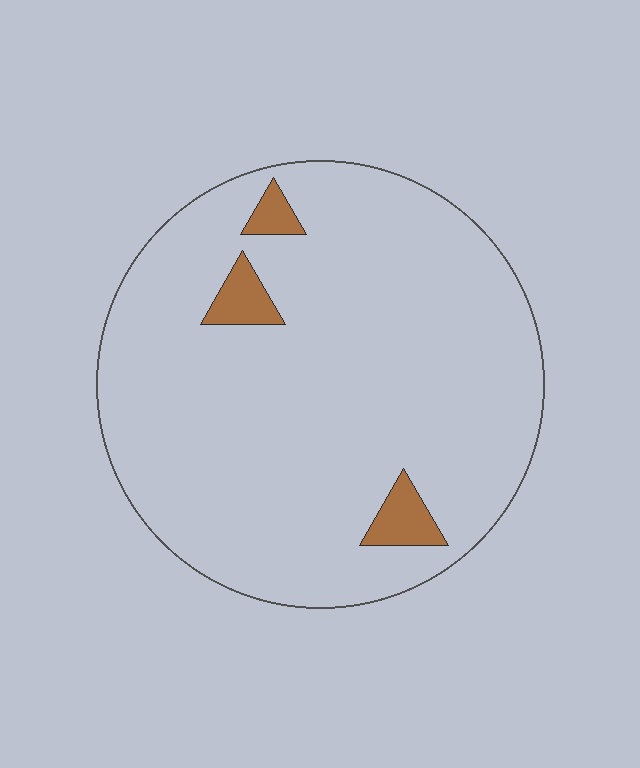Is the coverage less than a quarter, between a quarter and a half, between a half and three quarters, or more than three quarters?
Less than a quarter.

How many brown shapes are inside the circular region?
3.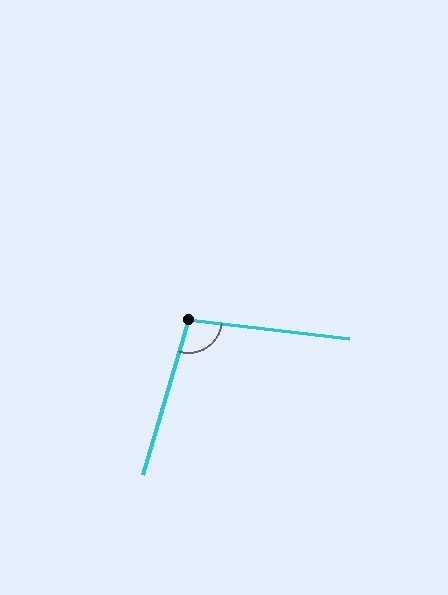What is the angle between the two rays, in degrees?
Approximately 99 degrees.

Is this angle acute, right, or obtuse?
It is obtuse.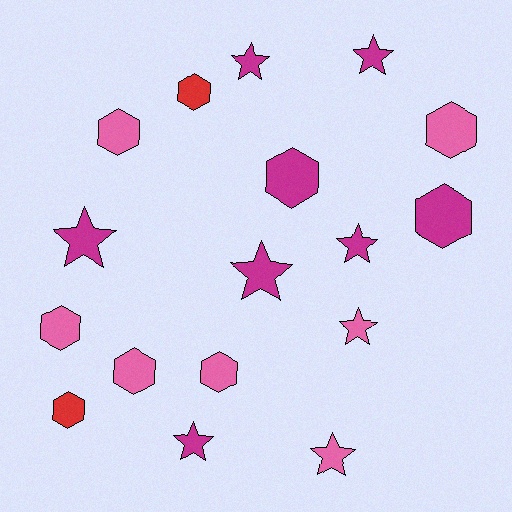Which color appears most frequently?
Magenta, with 8 objects.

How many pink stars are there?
There are 2 pink stars.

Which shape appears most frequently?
Hexagon, with 9 objects.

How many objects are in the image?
There are 17 objects.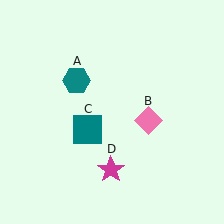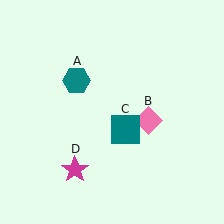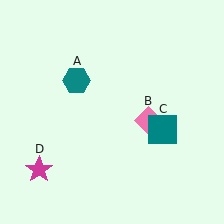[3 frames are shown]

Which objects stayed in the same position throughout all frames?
Teal hexagon (object A) and pink diamond (object B) remained stationary.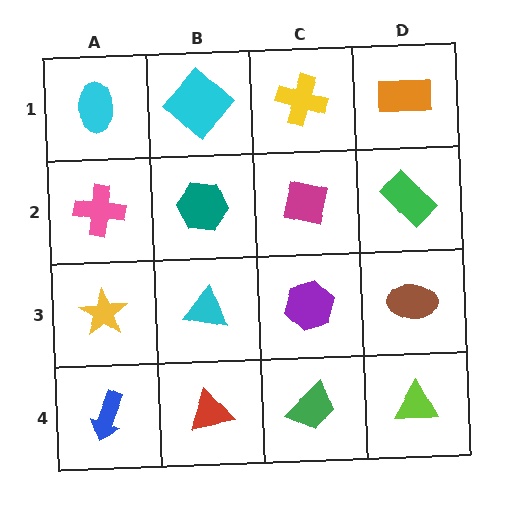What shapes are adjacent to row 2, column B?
A cyan diamond (row 1, column B), a cyan triangle (row 3, column B), a pink cross (row 2, column A), a magenta square (row 2, column C).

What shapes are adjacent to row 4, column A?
A yellow star (row 3, column A), a red triangle (row 4, column B).